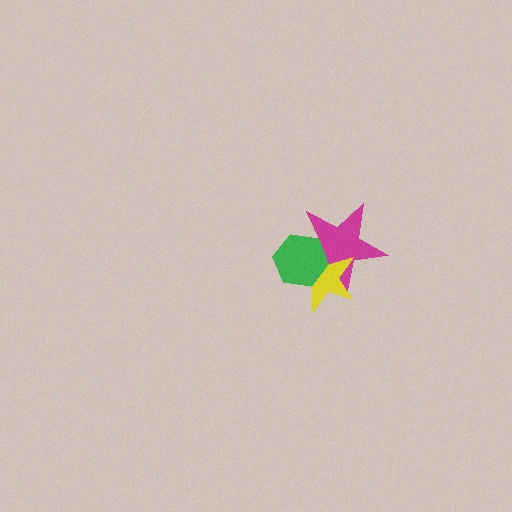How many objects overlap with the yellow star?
2 objects overlap with the yellow star.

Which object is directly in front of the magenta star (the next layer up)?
The yellow star is directly in front of the magenta star.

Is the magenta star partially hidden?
Yes, it is partially covered by another shape.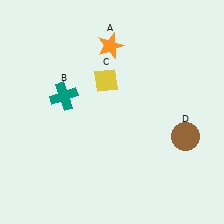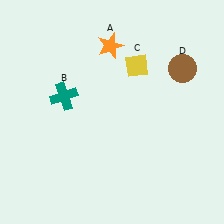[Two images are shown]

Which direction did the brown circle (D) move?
The brown circle (D) moved up.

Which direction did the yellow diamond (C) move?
The yellow diamond (C) moved right.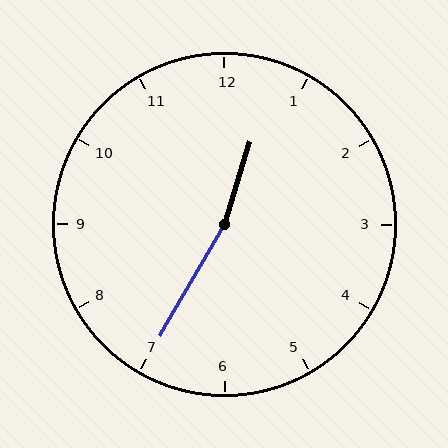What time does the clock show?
12:35.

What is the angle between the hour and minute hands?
Approximately 168 degrees.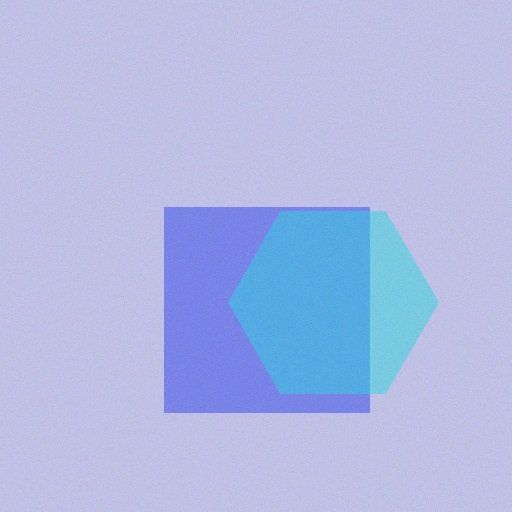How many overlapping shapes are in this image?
There are 2 overlapping shapes in the image.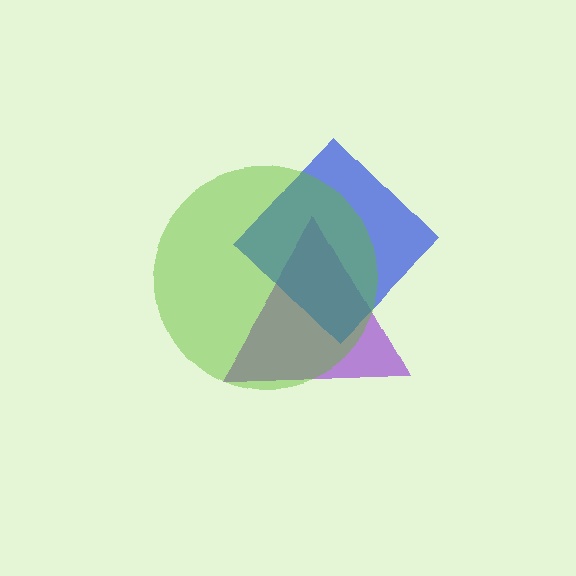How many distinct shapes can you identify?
There are 3 distinct shapes: a purple triangle, a blue diamond, a lime circle.